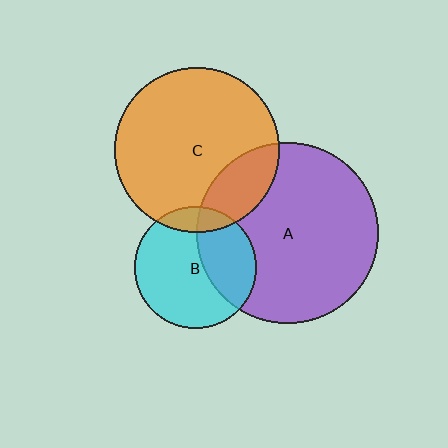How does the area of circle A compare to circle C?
Approximately 1.2 times.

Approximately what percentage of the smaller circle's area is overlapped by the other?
Approximately 20%.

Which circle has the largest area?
Circle A (purple).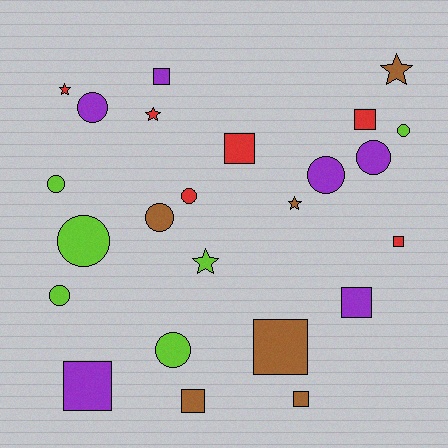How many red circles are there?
There is 1 red circle.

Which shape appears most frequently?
Circle, with 10 objects.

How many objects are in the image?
There are 24 objects.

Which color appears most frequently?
Lime, with 6 objects.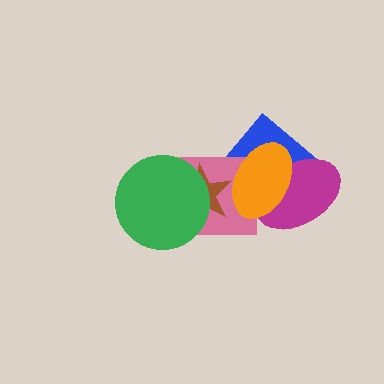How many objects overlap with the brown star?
3 objects overlap with the brown star.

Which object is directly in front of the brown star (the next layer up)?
The orange ellipse is directly in front of the brown star.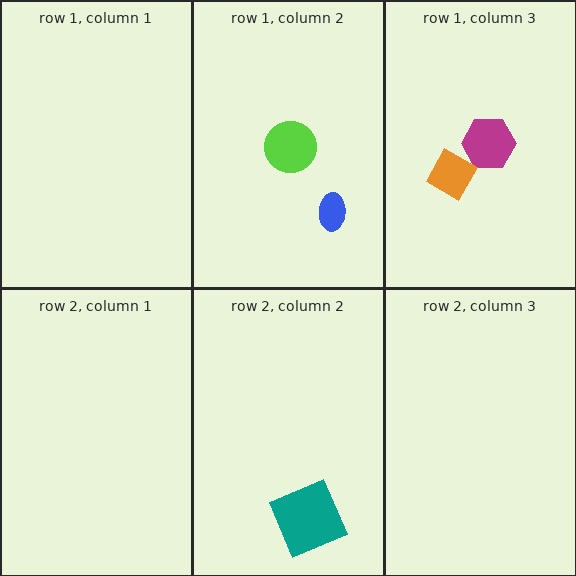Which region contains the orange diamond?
The row 1, column 3 region.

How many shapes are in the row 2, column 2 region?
1.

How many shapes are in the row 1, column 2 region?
2.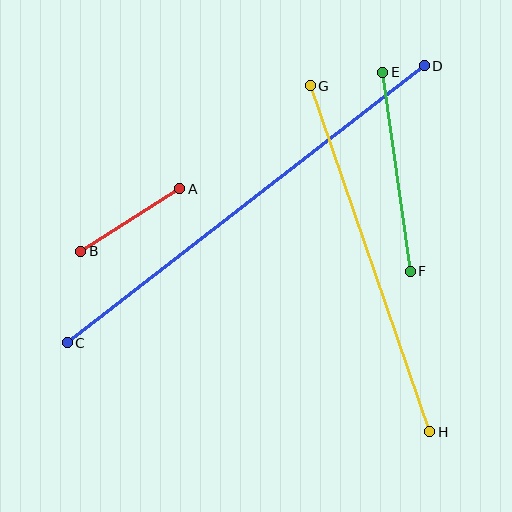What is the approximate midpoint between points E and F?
The midpoint is at approximately (396, 172) pixels.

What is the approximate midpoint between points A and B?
The midpoint is at approximately (130, 220) pixels.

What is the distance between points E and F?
The distance is approximately 200 pixels.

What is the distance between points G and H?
The distance is approximately 366 pixels.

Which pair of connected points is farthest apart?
Points C and D are farthest apart.